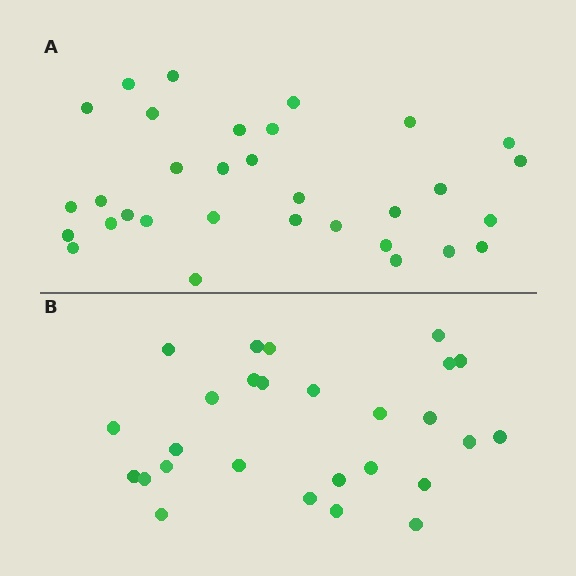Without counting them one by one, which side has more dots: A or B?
Region A (the top region) has more dots.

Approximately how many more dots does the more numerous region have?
Region A has about 5 more dots than region B.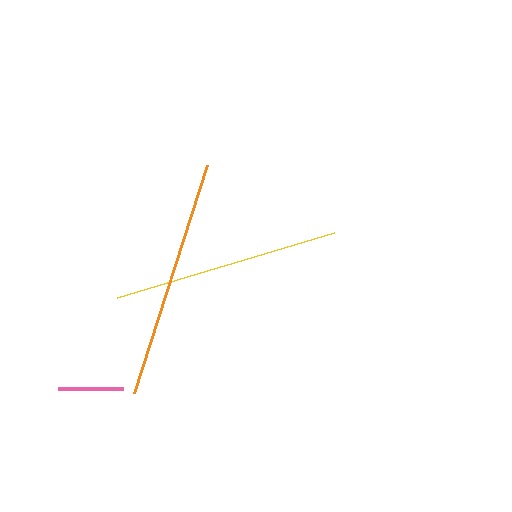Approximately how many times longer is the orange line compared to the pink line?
The orange line is approximately 3.7 times the length of the pink line.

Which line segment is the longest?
The orange line is the longest at approximately 240 pixels.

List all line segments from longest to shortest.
From longest to shortest: orange, yellow, pink.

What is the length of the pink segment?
The pink segment is approximately 65 pixels long.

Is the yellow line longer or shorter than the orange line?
The orange line is longer than the yellow line.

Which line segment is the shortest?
The pink line is the shortest at approximately 65 pixels.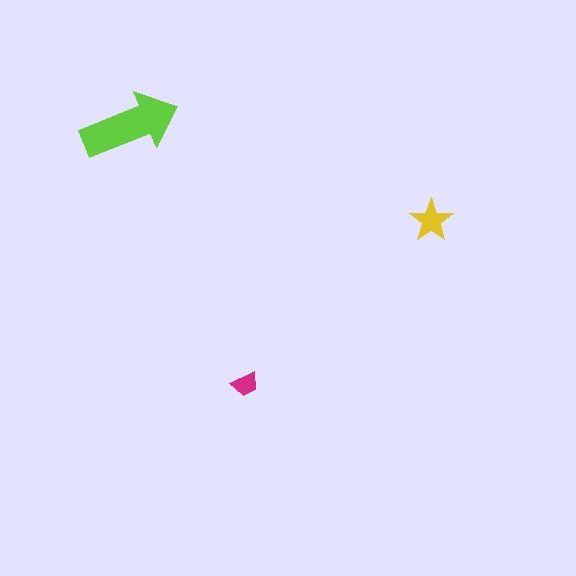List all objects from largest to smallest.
The lime arrow, the yellow star, the magenta trapezoid.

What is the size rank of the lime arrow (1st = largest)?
1st.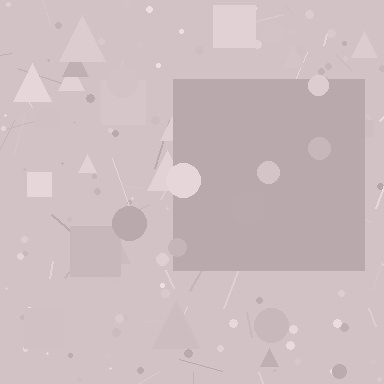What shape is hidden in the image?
A square is hidden in the image.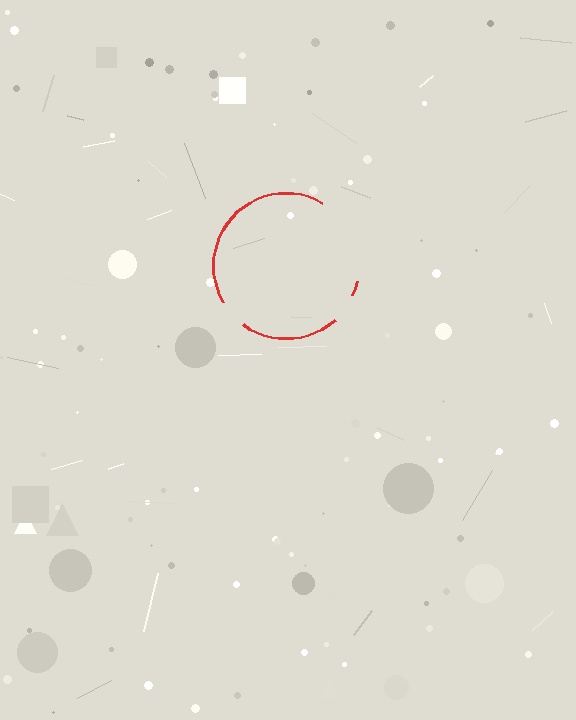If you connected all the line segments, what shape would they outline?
They would outline a circle.